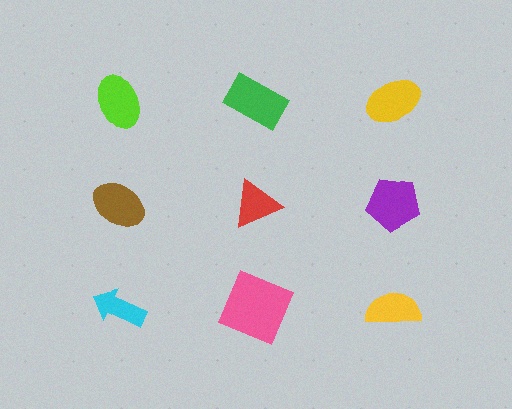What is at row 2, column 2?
A red triangle.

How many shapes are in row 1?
3 shapes.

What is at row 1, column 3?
A yellow ellipse.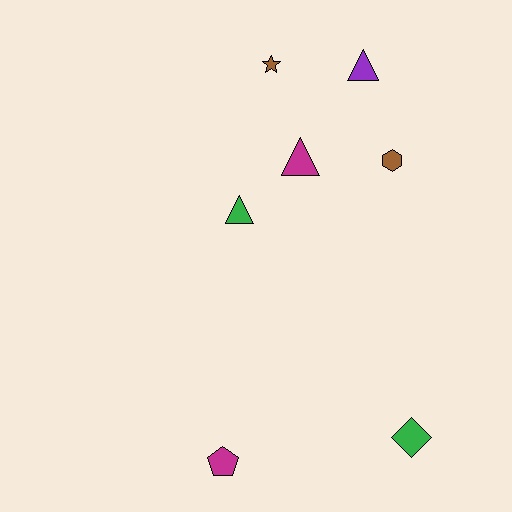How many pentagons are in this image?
There is 1 pentagon.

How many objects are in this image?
There are 7 objects.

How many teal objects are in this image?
There are no teal objects.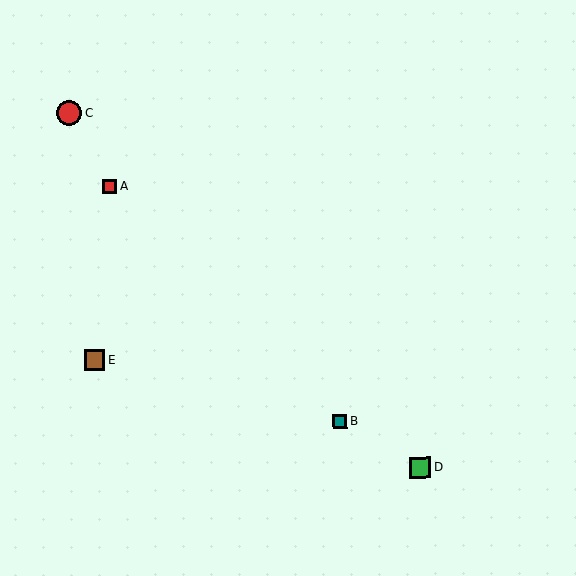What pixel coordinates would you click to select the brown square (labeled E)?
Click at (95, 360) to select the brown square E.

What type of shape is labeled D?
Shape D is a green square.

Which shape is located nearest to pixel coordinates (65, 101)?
The red circle (labeled C) at (70, 112) is nearest to that location.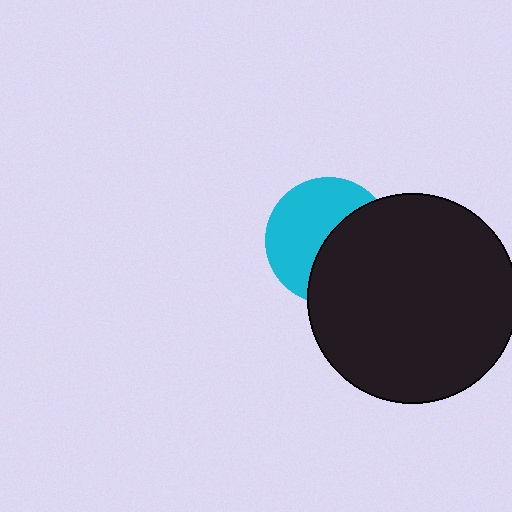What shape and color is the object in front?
The object in front is a black circle.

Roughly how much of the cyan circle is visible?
About half of it is visible (roughly 53%).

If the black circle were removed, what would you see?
You would see the complete cyan circle.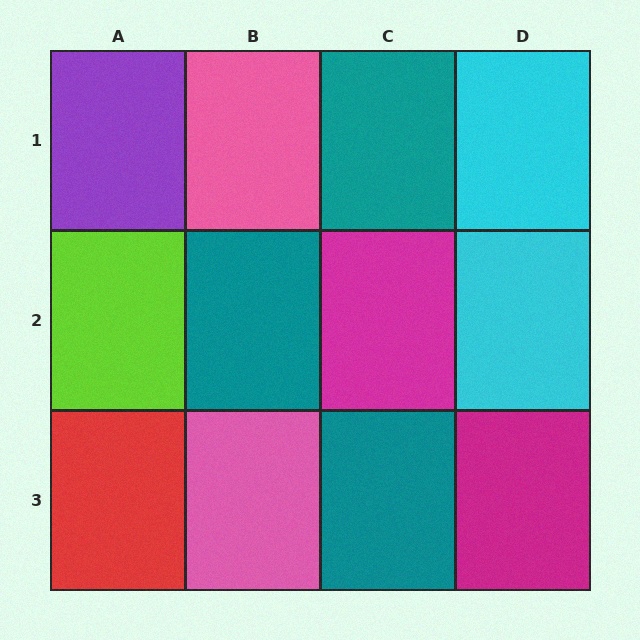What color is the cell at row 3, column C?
Teal.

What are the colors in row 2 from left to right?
Lime, teal, magenta, cyan.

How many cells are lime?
1 cell is lime.